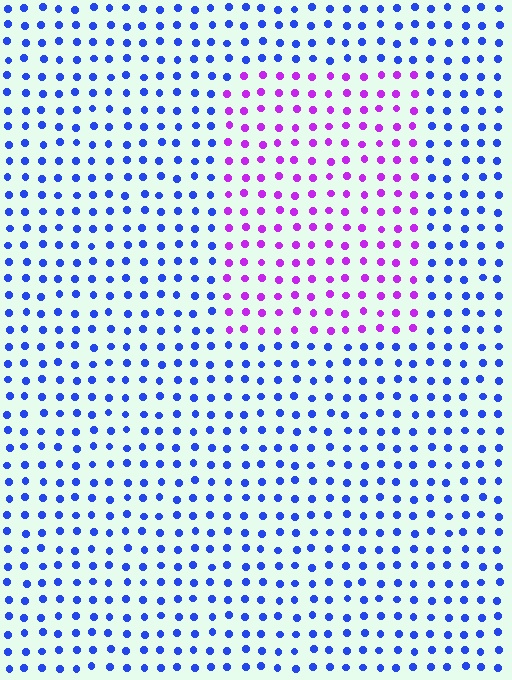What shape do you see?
I see a rectangle.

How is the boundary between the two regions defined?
The boundary is defined purely by a slight shift in hue (about 59 degrees). Spacing, size, and orientation are identical on both sides.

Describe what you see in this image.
The image is filled with small blue elements in a uniform arrangement. A rectangle-shaped region is visible where the elements are tinted to a slightly different hue, forming a subtle color boundary.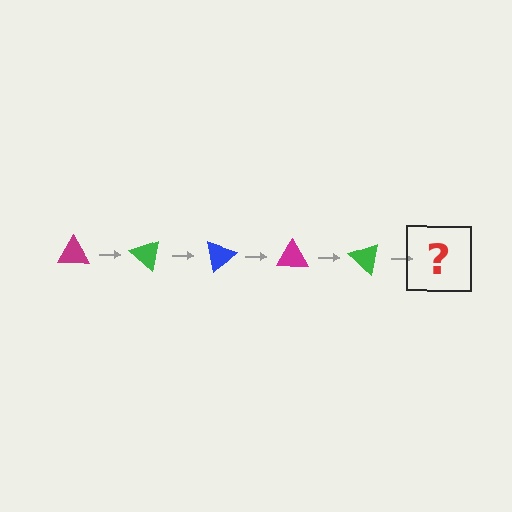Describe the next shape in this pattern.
It should be a blue triangle, rotated 200 degrees from the start.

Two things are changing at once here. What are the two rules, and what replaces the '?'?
The two rules are that it rotates 40 degrees each step and the color cycles through magenta, green, and blue. The '?' should be a blue triangle, rotated 200 degrees from the start.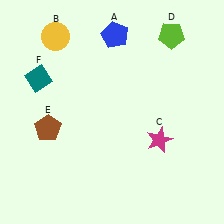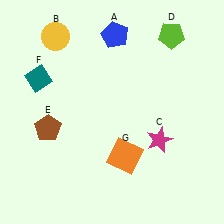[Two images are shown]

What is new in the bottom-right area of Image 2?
An orange square (G) was added in the bottom-right area of Image 2.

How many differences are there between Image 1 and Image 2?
There is 1 difference between the two images.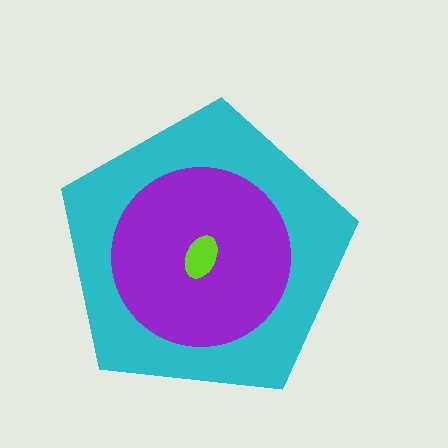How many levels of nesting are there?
3.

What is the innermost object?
The lime ellipse.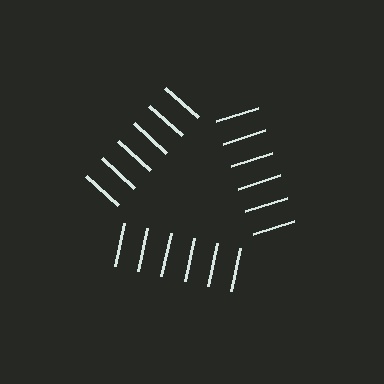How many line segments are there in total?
18 — 6 along each of the 3 edges.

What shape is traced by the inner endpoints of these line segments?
An illusory triangle — the line segments terminate on its edges but no continuous stroke is drawn.